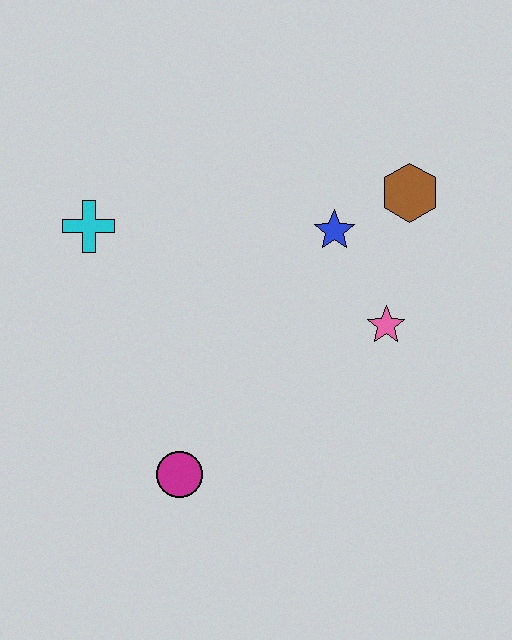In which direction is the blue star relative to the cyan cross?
The blue star is to the right of the cyan cross.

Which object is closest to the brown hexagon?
The blue star is closest to the brown hexagon.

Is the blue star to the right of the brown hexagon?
No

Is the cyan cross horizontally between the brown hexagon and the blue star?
No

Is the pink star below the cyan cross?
Yes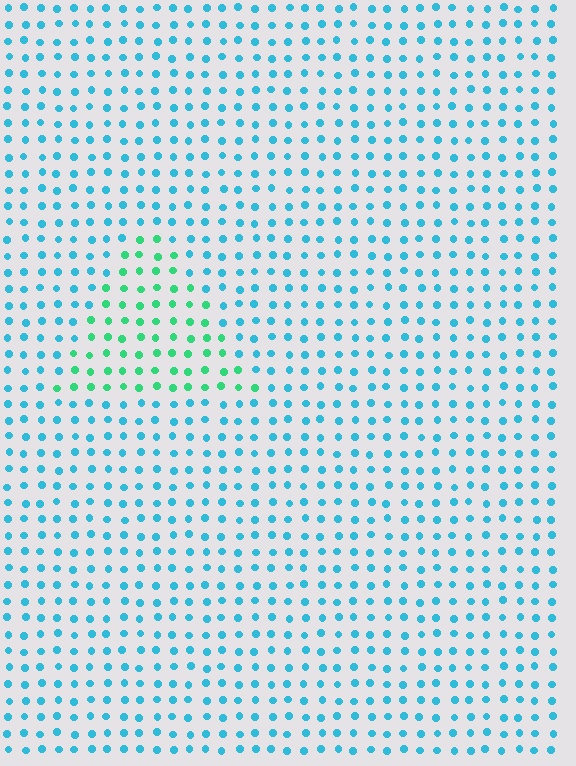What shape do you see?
I see a triangle.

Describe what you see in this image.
The image is filled with small cyan elements in a uniform arrangement. A triangle-shaped region is visible where the elements are tinted to a slightly different hue, forming a subtle color boundary.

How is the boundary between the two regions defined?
The boundary is defined purely by a slight shift in hue (about 44 degrees). Spacing, size, and orientation are identical on both sides.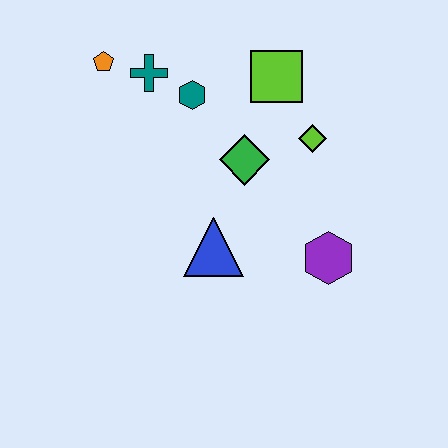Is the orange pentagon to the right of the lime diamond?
No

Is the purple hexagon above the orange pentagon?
No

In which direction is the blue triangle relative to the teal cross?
The blue triangle is below the teal cross.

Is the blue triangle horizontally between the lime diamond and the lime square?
No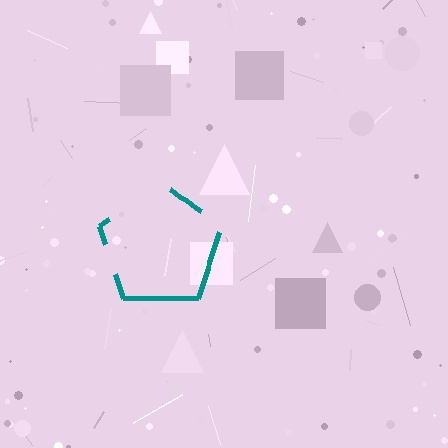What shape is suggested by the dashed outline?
The dashed outline suggests a pentagon.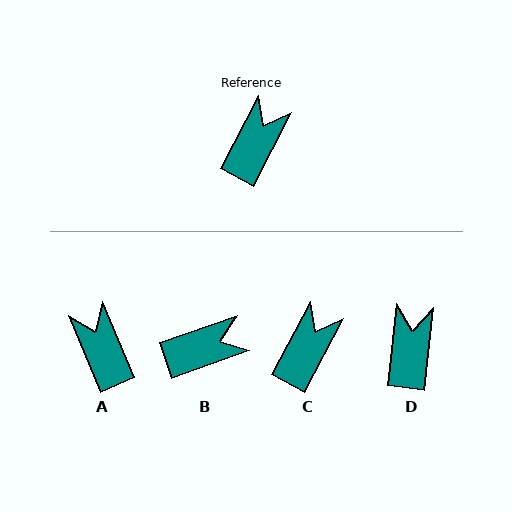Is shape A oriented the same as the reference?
No, it is off by about 51 degrees.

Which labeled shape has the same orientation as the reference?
C.